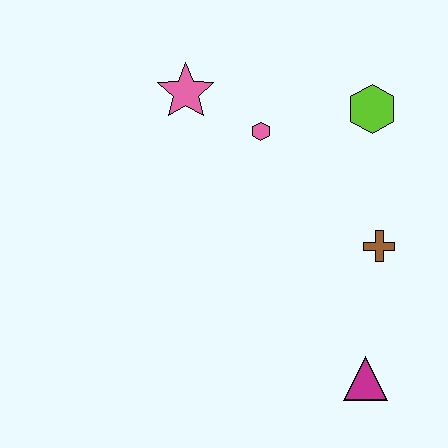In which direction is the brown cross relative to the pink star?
The brown cross is to the right of the pink star.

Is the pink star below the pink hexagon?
No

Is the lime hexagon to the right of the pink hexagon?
Yes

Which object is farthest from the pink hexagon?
The magenta triangle is farthest from the pink hexagon.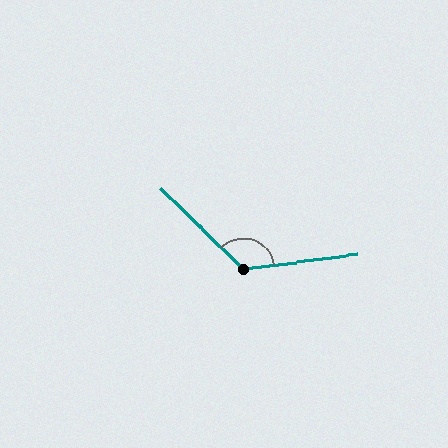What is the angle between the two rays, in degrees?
Approximately 129 degrees.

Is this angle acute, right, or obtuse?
It is obtuse.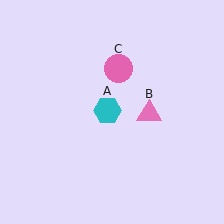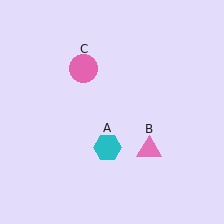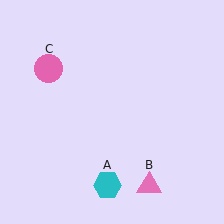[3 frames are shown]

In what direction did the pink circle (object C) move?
The pink circle (object C) moved left.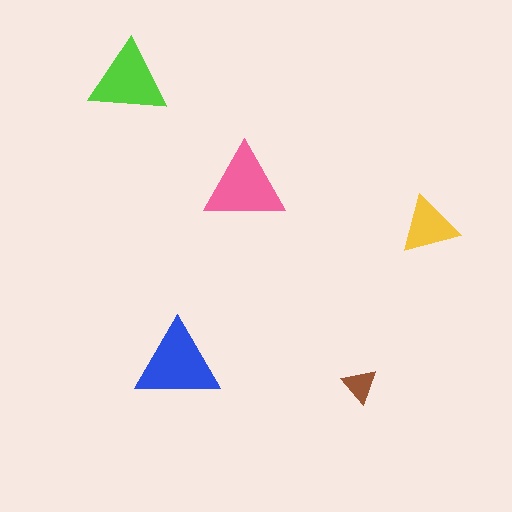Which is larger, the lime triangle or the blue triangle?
The blue one.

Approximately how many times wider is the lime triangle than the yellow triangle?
About 1.5 times wider.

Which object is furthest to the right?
The yellow triangle is rightmost.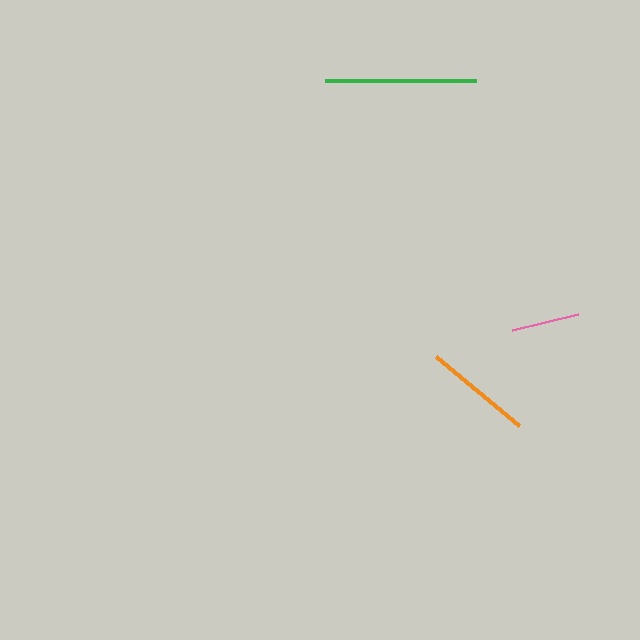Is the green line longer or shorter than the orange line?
The green line is longer than the orange line.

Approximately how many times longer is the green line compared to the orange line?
The green line is approximately 1.4 times the length of the orange line.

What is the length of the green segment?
The green segment is approximately 152 pixels long.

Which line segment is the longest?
The green line is the longest at approximately 152 pixels.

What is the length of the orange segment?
The orange segment is approximately 108 pixels long.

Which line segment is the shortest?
The pink line is the shortest at approximately 68 pixels.